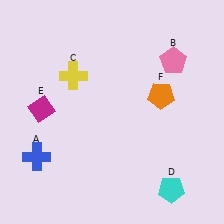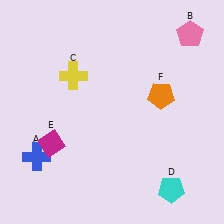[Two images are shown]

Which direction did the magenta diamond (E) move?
The magenta diamond (E) moved down.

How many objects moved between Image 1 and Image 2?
2 objects moved between the two images.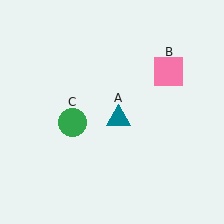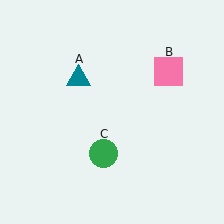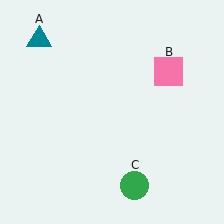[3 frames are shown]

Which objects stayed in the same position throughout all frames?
Pink square (object B) remained stationary.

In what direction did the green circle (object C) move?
The green circle (object C) moved down and to the right.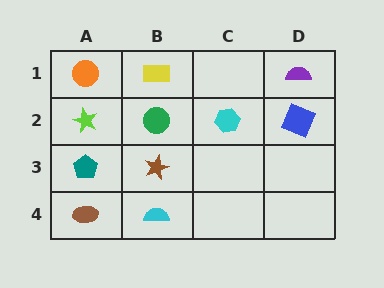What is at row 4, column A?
A brown ellipse.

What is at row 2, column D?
A blue square.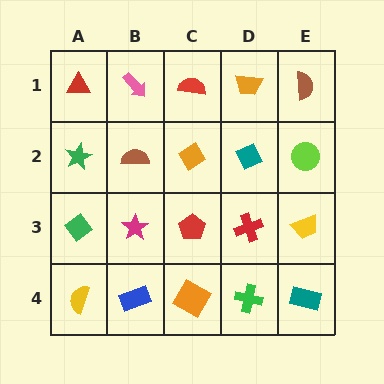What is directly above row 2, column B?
A pink arrow.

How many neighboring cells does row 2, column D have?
4.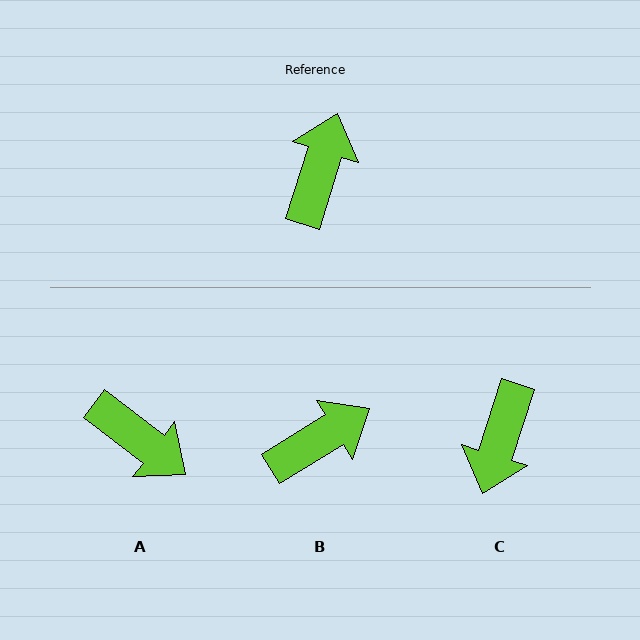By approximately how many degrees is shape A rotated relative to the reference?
Approximately 110 degrees clockwise.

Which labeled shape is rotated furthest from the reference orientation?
C, about 180 degrees away.